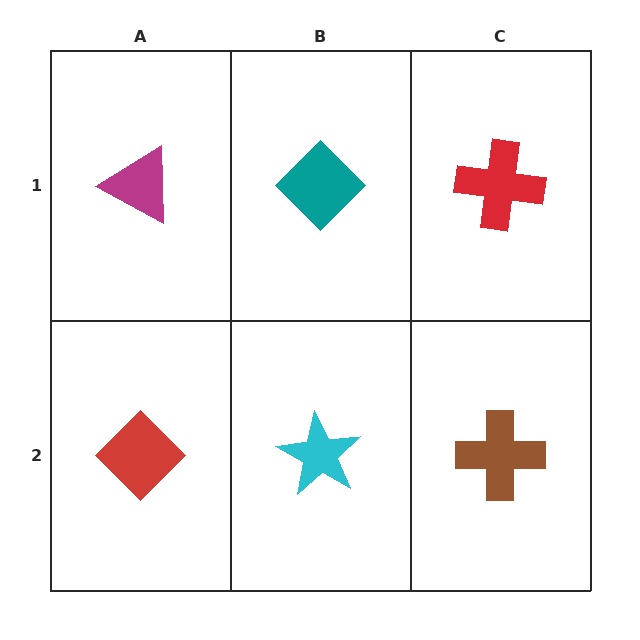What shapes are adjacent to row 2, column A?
A magenta triangle (row 1, column A), a cyan star (row 2, column B).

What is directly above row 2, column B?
A teal diamond.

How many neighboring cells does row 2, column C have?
2.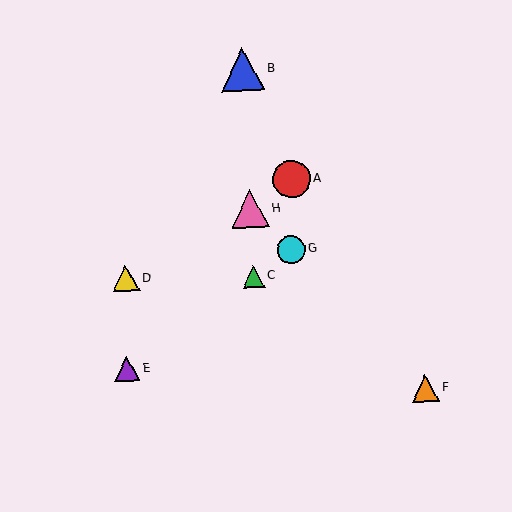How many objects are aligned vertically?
3 objects (B, C, H) are aligned vertically.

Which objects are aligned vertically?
Objects B, C, H are aligned vertically.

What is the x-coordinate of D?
Object D is at x≈126.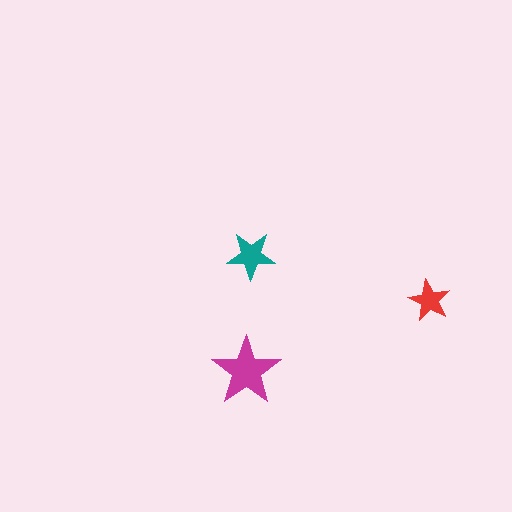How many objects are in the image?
There are 3 objects in the image.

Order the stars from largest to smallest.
the magenta one, the teal one, the red one.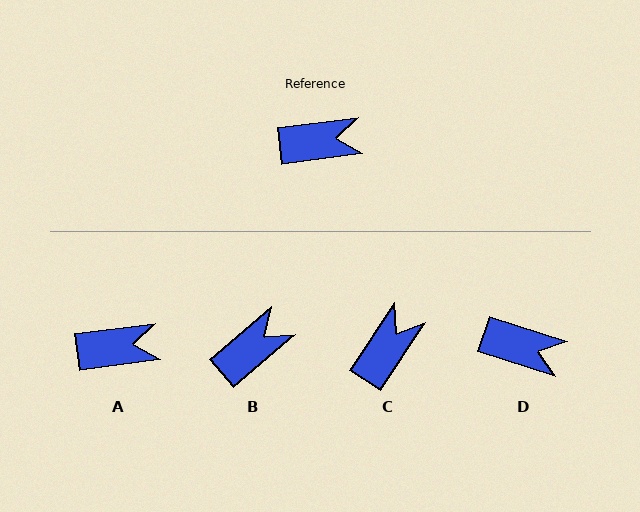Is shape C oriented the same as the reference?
No, it is off by about 49 degrees.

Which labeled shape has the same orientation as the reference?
A.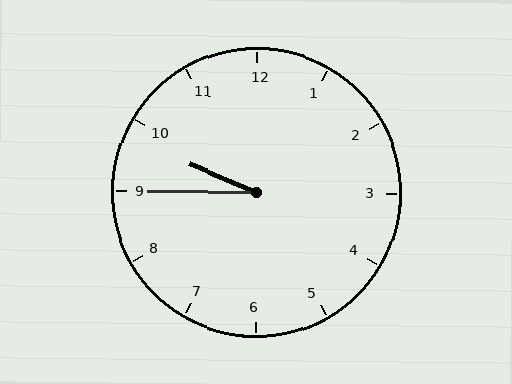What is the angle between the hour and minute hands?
Approximately 22 degrees.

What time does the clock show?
9:45.